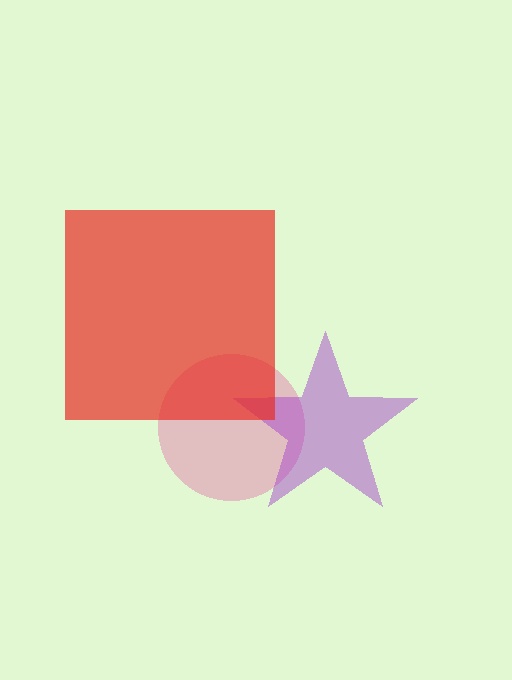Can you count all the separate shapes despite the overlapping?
Yes, there are 3 separate shapes.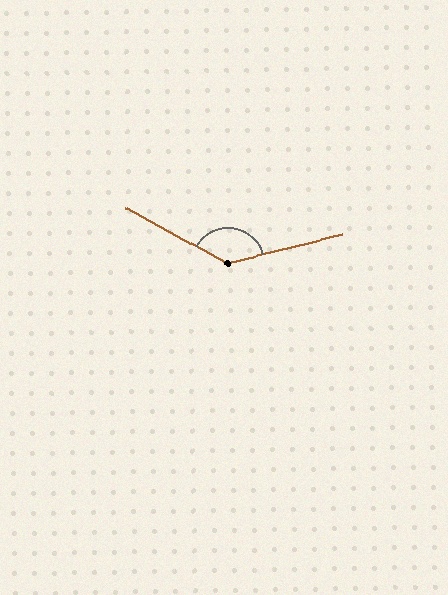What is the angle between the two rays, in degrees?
Approximately 137 degrees.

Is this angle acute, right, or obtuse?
It is obtuse.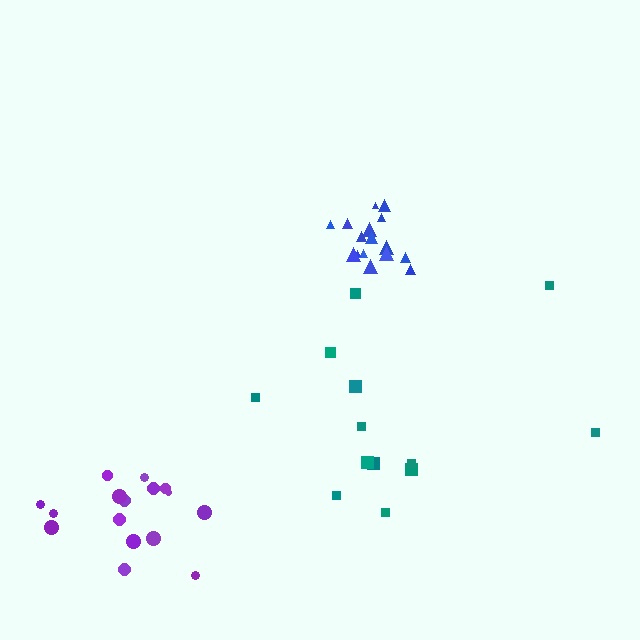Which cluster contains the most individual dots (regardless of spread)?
Blue (16).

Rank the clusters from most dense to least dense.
blue, purple, teal.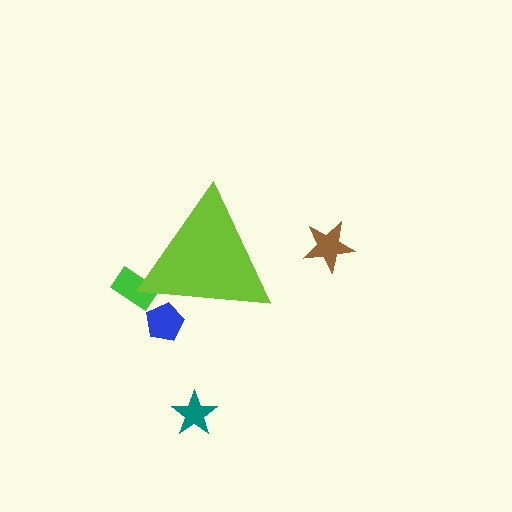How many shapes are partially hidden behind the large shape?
2 shapes are partially hidden.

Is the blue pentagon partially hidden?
Yes, the blue pentagon is partially hidden behind the lime triangle.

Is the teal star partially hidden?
No, the teal star is fully visible.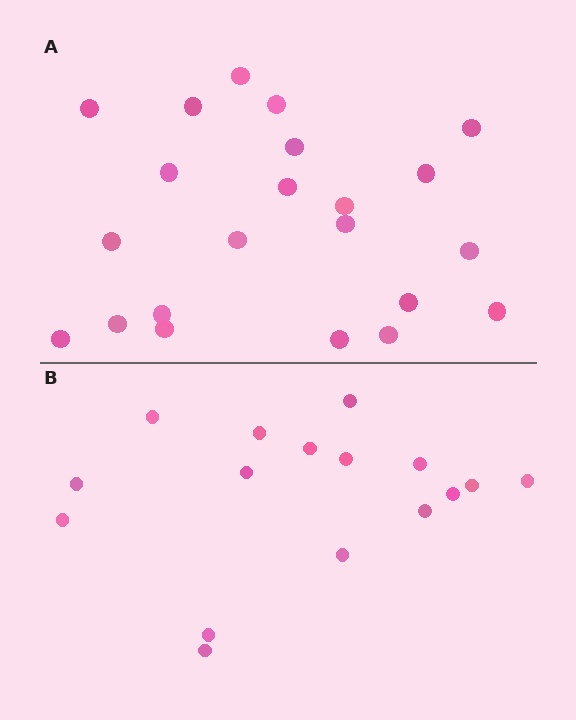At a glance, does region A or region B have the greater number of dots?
Region A (the top region) has more dots.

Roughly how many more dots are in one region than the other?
Region A has about 6 more dots than region B.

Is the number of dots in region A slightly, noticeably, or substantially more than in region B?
Region A has noticeably more, but not dramatically so. The ratio is roughly 1.4 to 1.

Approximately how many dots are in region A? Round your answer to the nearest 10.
About 20 dots. (The exact count is 22, which rounds to 20.)